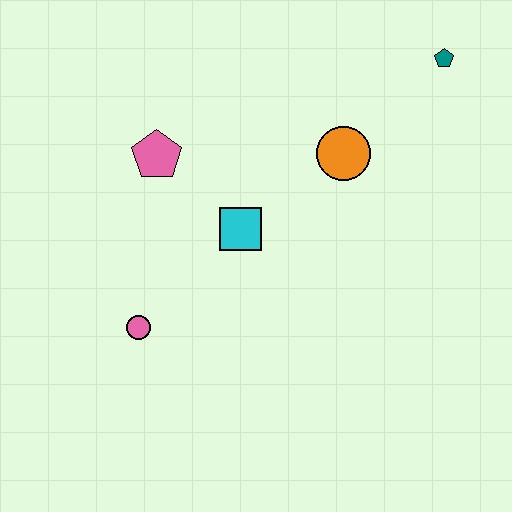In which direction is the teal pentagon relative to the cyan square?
The teal pentagon is to the right of the cyan square.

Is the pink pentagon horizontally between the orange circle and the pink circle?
Yes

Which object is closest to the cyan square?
The pink pentagon is closest to the cyan square.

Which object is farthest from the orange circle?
The pink circle is farthest from the orange circle.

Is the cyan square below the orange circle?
Yes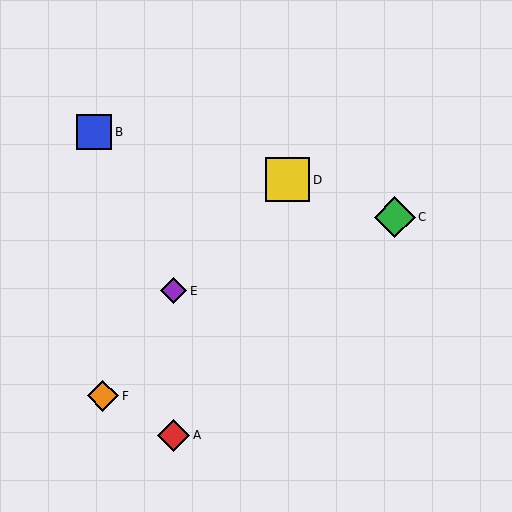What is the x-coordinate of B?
Object B is at x≈94.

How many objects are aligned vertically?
2 objects (A, E) are aligned vertically.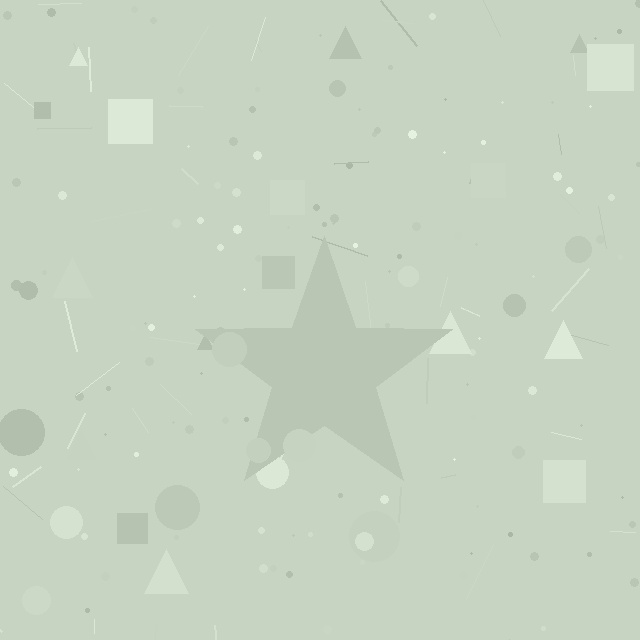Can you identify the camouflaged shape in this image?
The camouflaged shape is a star.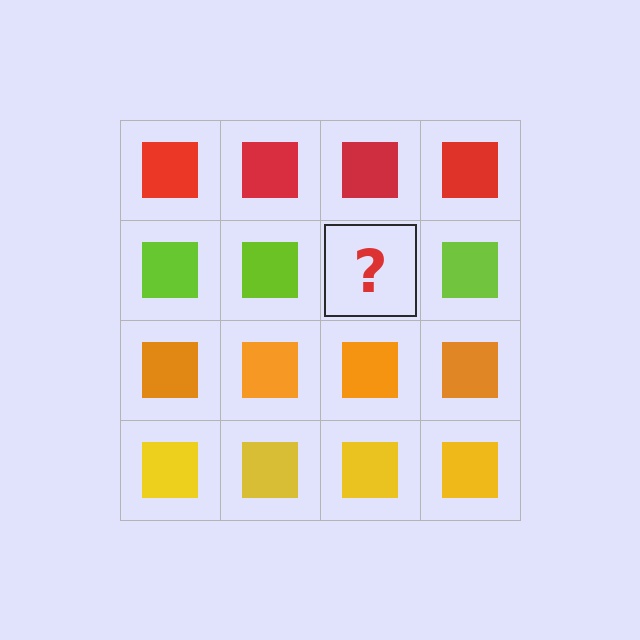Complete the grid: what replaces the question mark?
The question mark should be replaced with a lime square.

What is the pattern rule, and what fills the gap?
The rule is that each row has a consistent color. The gap should be filled with a lime square.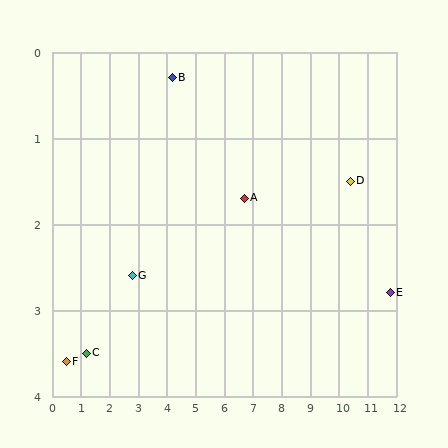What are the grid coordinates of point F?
Point F is at approximately (0.5, 3.6).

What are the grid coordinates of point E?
Point E is at approximately (11.8, 2.8).